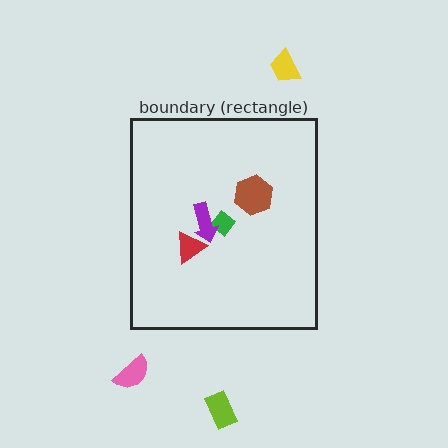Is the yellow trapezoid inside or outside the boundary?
Outside.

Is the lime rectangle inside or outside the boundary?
Outside.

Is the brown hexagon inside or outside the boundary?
Inside.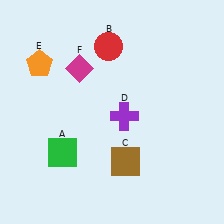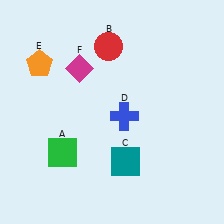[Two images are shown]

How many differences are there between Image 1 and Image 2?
There are 2 differences between the two images.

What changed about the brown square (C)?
In Image 1, C is brown. In Image 2, it changed to teal.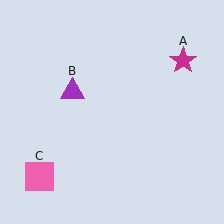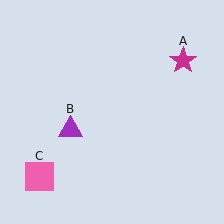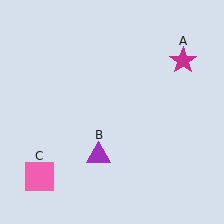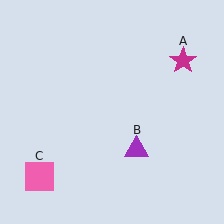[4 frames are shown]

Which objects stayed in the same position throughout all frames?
Magenta star (object A) and pink square (object C) remained stationary.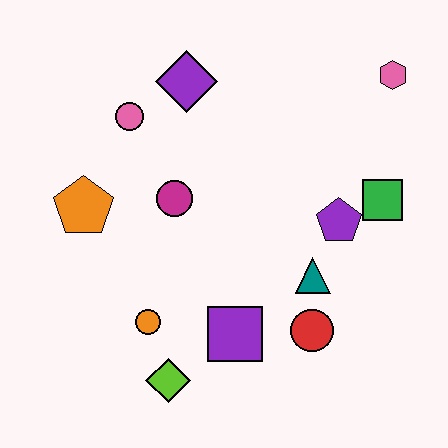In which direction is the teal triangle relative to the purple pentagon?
The teal triangle is below the purple pentagon.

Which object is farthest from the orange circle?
The pink hexagon is farthest from the orange circle.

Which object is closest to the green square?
The purple pentagon is closest to the green square.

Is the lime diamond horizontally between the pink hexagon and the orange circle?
Yes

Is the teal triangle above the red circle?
Yes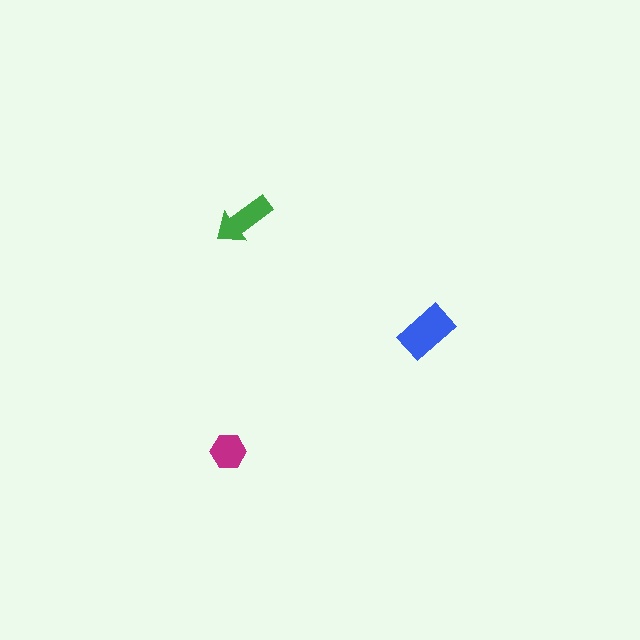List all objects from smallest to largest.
The magenta hexagon, the green arrow, the blue rectangle.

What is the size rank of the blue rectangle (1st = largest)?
1st.